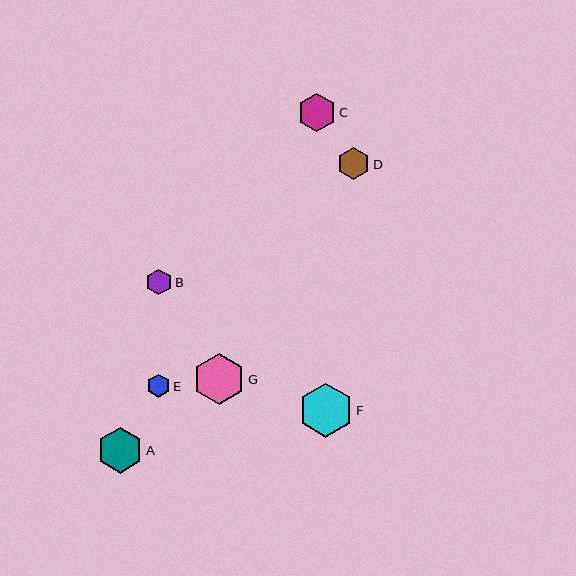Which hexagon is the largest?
Hexagon F is the largest with a size of approximately 54 pixels.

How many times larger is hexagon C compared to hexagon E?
Hexagon C is approximately 1.6 times the size of hexagon E.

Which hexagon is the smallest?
Hexagon E is the smallest with a size of approximately 24 pixels.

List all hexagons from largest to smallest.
From largest to smallest: F, G, A, C, D, B, E.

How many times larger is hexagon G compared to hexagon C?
Hexagon G is approximately 1.3 times the size of hexagon C.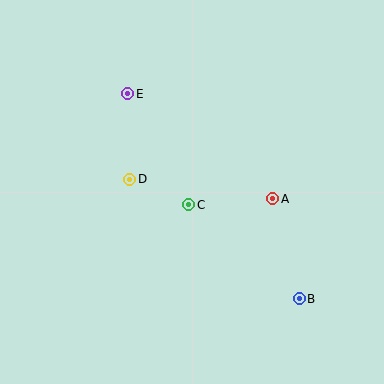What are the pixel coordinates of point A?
Point A is at (273, 199).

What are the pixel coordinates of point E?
Point E is at (128, 94).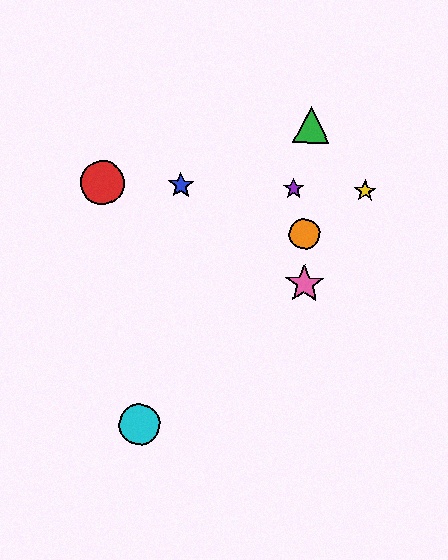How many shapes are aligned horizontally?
4 shapes (the red circle, the blue star, the yellow star, the purple star) are aligned horizontally.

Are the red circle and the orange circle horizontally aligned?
No, the red circle is at y≈183 and the orange circle is at y≈234.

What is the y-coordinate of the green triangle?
The green triangle is at y≈125.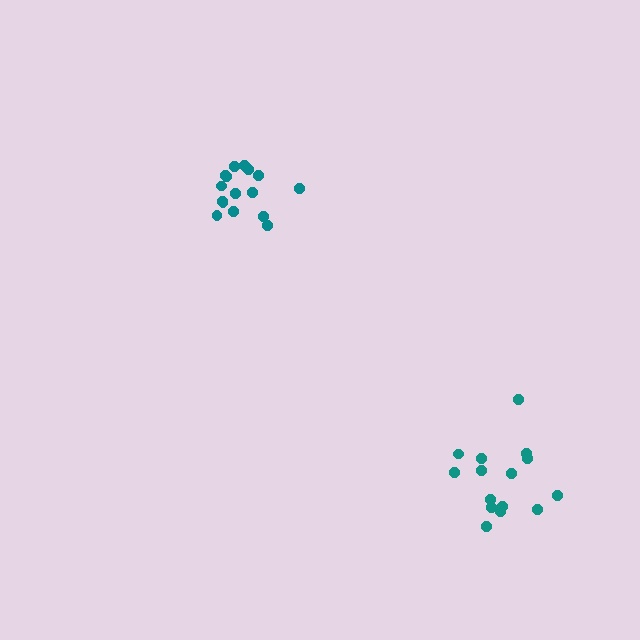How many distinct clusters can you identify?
There are 2 distinct clusters.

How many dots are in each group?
Group 1: 16 dots, Group 2: 17 dots (33 total).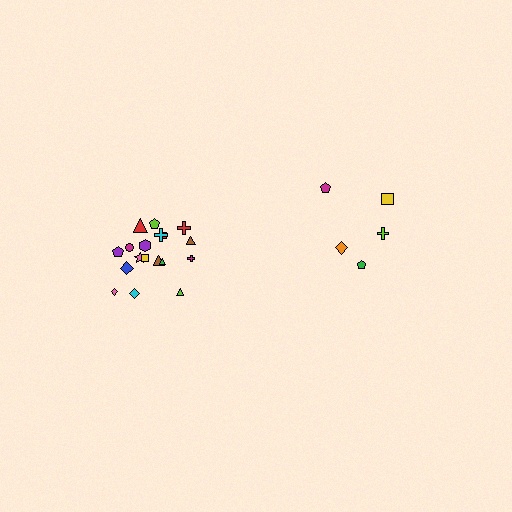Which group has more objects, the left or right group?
The left group.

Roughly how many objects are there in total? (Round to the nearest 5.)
Roughly 25 objects in total.